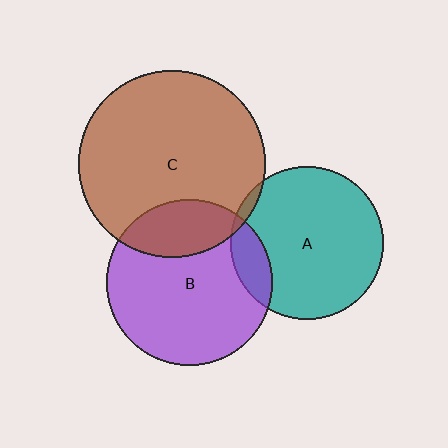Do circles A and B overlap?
Yes.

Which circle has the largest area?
Circle C (brown).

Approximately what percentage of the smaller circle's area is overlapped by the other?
Approximately 15%.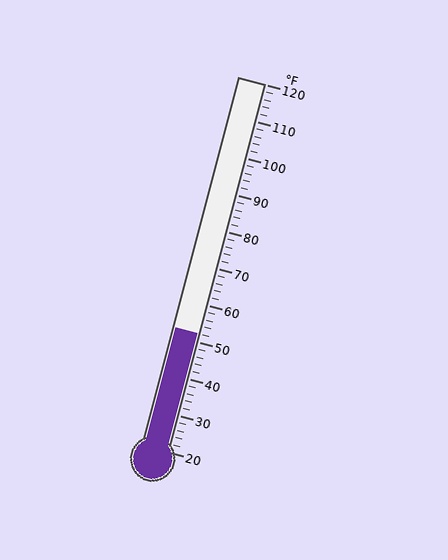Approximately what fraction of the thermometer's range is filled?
The thermometer is filled to approximately 30% of its range.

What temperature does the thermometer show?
The thermometer shows approximately 52°F.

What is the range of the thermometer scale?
The thermometer scale ranges from 20°F to 120°F.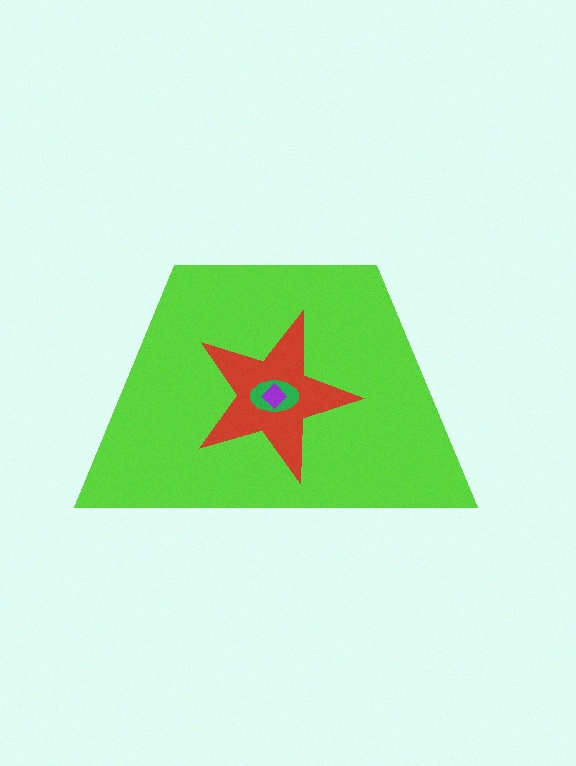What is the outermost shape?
The lime trapezoid.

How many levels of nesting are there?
4.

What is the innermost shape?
The purple diamond.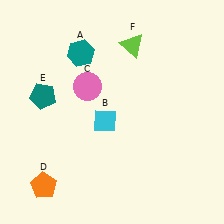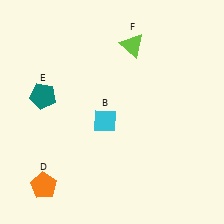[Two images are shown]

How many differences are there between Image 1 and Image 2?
There are 2 differences between the two images.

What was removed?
The teal hexagon (A), the pink circle (C) were removed in Image 2.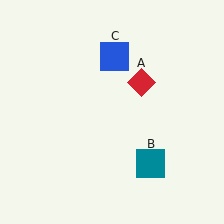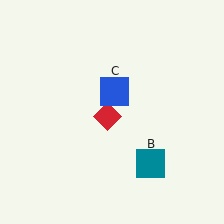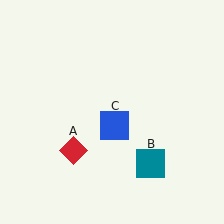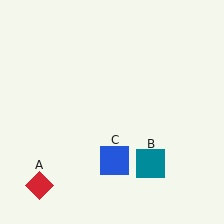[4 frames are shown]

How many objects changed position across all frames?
2 objects changed position: red diamond (object A), blue square (object C).